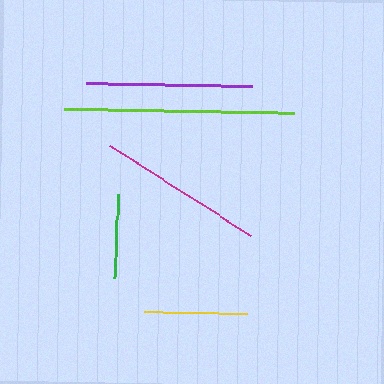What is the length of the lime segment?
The lime segment is approximately 230 pixels long.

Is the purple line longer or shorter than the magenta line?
The magenta line is longer than the purple line.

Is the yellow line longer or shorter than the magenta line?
The magenta line is longer than the yellow line.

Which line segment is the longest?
The lime line is the longest at approximately 230 pixels.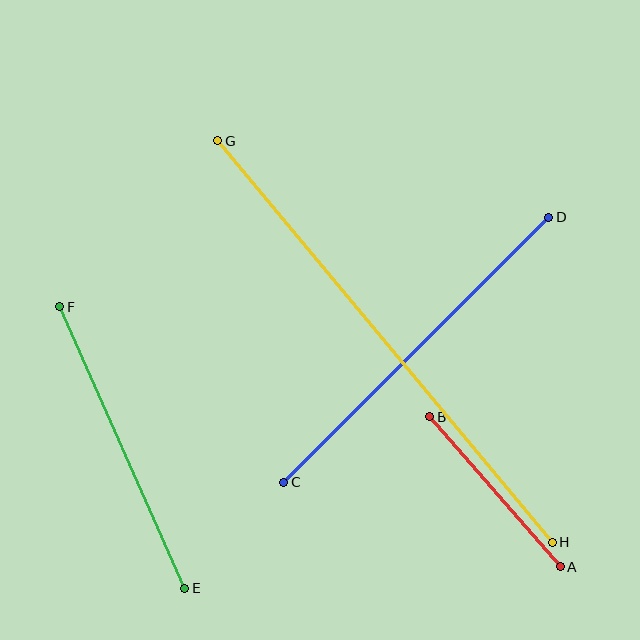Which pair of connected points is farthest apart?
Points G and H are farthest apart.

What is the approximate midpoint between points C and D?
The midpoint is at approximately (416, 350) pixels.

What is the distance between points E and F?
The distance is approximately 308 pixels.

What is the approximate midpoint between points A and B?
The midpoint is at approximately (495, 492) pixels.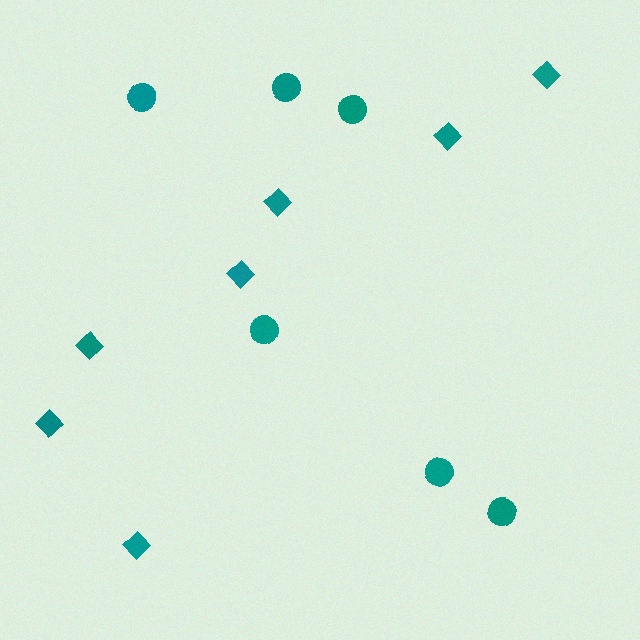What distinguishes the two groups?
There are 2 groups: one group of diamonds (7) and one group of circles (6).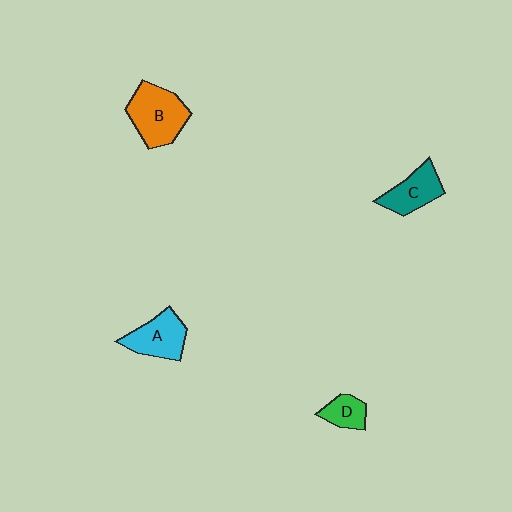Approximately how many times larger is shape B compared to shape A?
Approximately 1.3 times.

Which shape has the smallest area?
Shape D (green).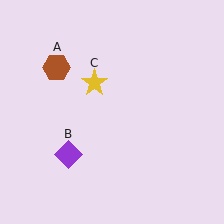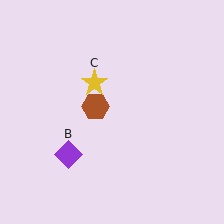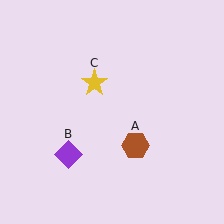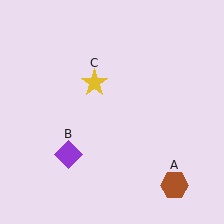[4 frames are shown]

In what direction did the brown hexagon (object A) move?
The brown hexagon (object A) moved down and to the right.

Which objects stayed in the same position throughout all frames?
Purple diamond (object B) and yellow star (object C) remained stationary.